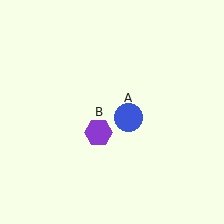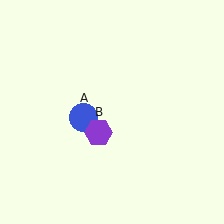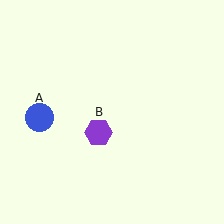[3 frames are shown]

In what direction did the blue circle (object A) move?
The blue circle (object A) moved left.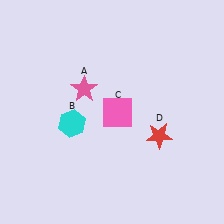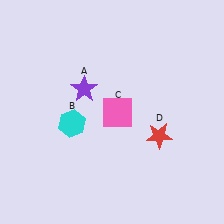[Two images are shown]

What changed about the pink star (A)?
In Image 1, A is pink. In Image 2, it changed to purple.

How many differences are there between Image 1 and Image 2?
There is 1 difference between the two images.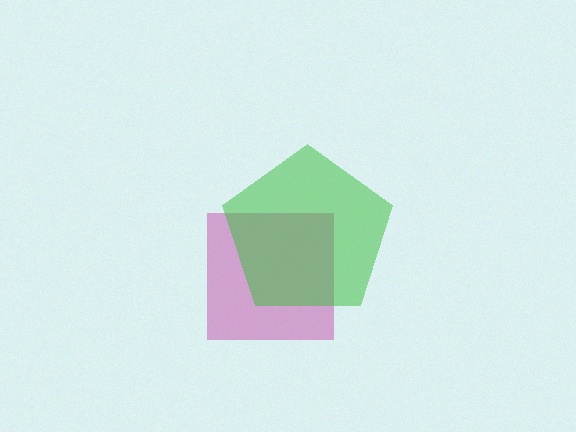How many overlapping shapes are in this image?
There are 2 overlapping shapes in the image.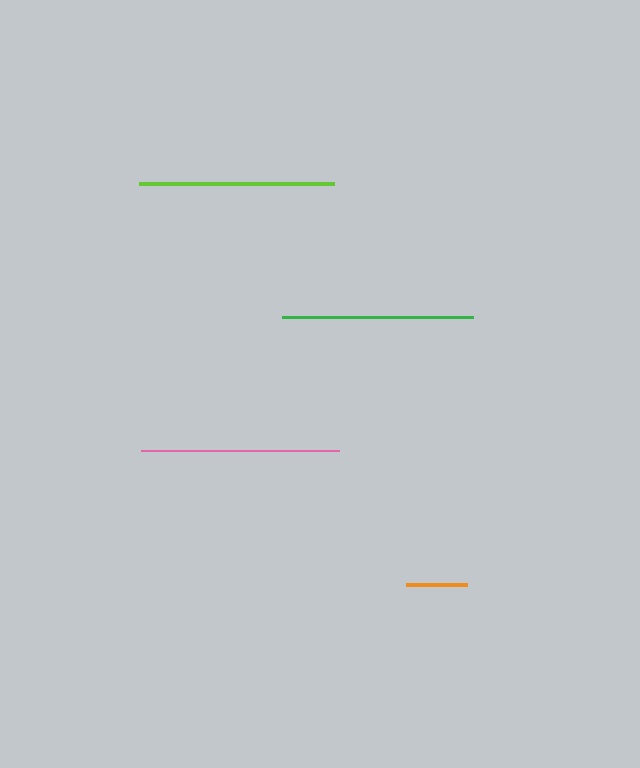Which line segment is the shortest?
The orange line is the shortest at approximately 61 pixels.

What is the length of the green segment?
The green segment is approximately 190 pixels long.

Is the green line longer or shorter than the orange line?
The green line is longer than the orange line.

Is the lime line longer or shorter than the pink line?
The pink line is longer than the lime line.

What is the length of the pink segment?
The pink segment is approximately 198 pixels long.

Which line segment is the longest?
The pink line is the longest at approximately 198 pixels.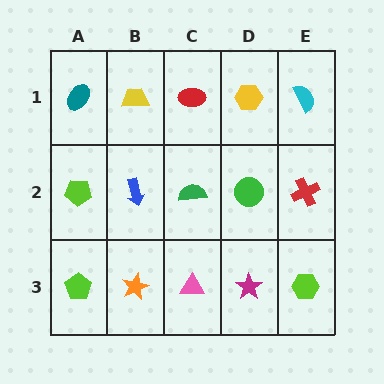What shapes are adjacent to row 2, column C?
A red ellipse (row 1, column C), a pink triangle (row 3, column C), a blue arrow (row 2, column B), a green circle (row 2, column D).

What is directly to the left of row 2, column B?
A lime pentagon.